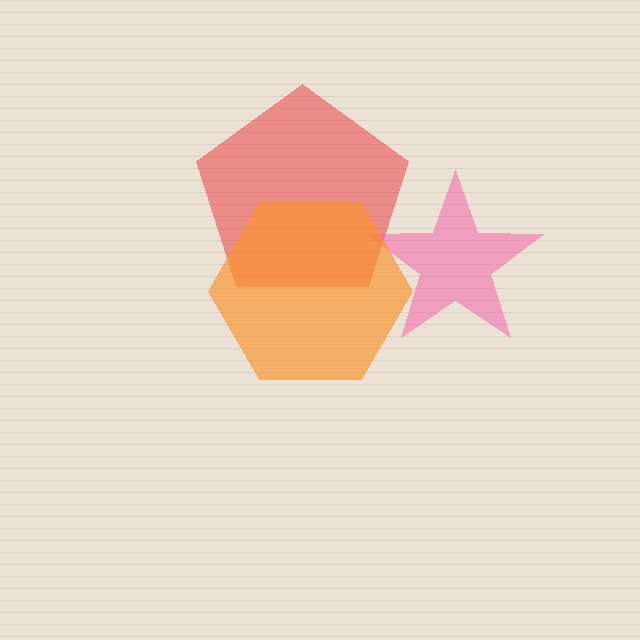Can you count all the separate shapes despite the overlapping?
Yes, there are 3 separate shapes.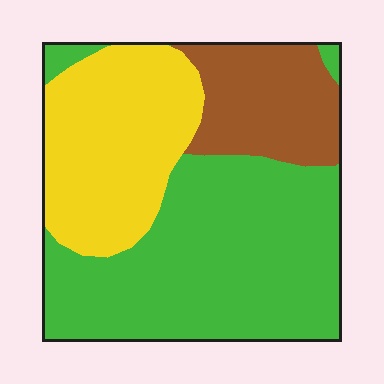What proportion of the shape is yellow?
Yellow covers about 30% of the shape.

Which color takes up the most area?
Green, at roughly 50%.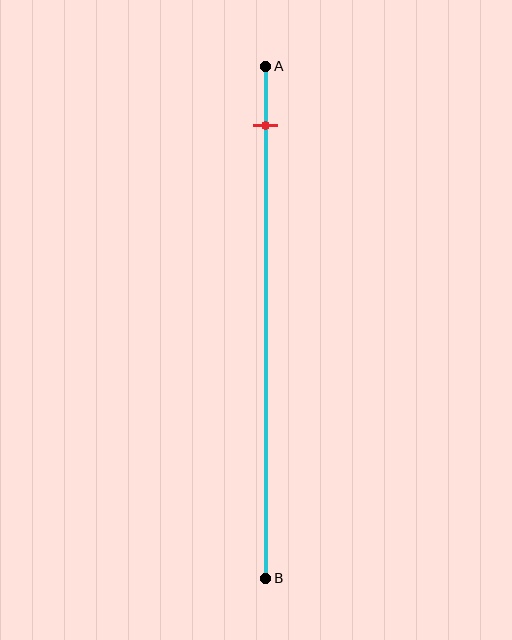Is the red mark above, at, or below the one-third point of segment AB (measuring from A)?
The red mark is above the one-third point of segment AB.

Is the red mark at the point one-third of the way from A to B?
No, the mark is at about 10% from A, not at the 33% one-third point.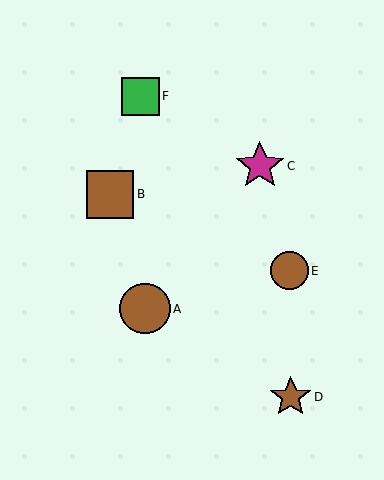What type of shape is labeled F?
Shape F is a green square.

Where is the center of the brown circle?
The center of the brown circle is at (145, 309).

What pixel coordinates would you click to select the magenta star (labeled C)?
Click at (260, 166) to select the magenta star C.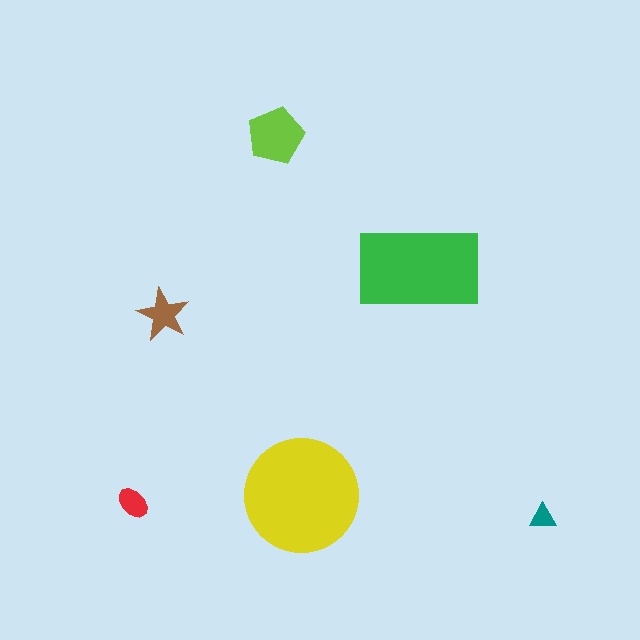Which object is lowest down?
The teal triangle is bottommost.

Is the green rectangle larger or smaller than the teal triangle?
Larger.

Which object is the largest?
The yellow circle.